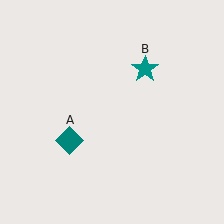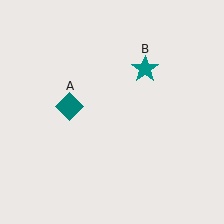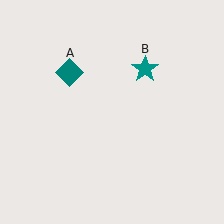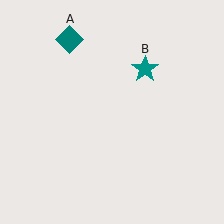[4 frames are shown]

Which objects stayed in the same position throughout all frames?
Teal star (object B) remained stationary.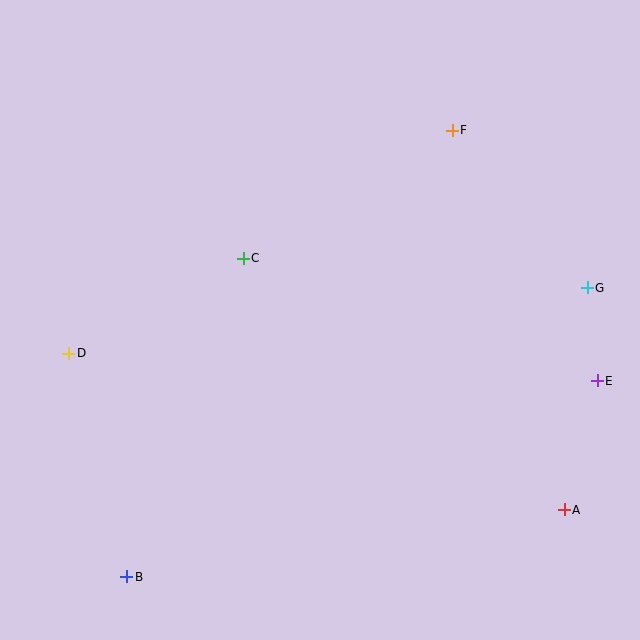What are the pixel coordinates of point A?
Point A is at (564, 510).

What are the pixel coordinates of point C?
Point C is at (243, 258).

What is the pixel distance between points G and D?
The distance between G and D is 523 pixels.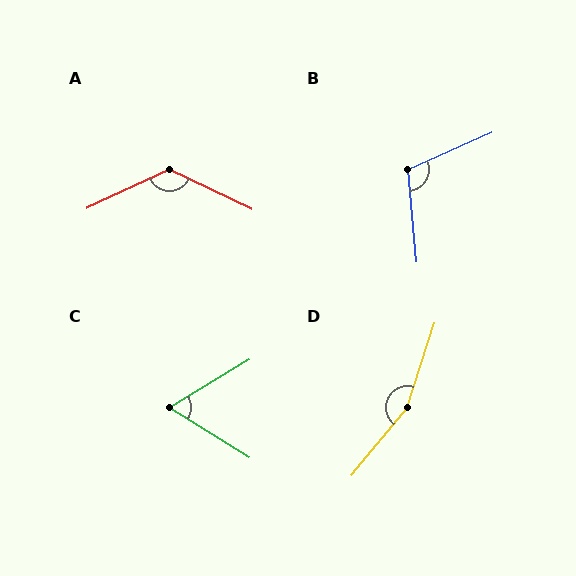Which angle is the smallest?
C, at approximately 63 degrees.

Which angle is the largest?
D, at approximately 158 degrees.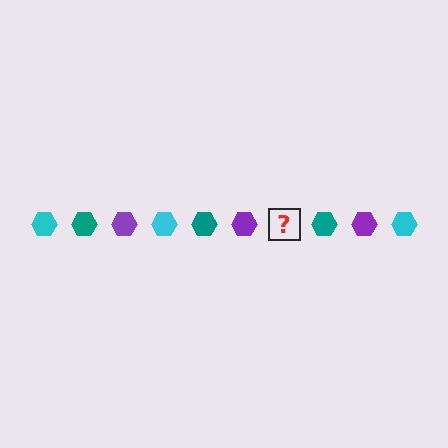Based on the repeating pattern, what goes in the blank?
The blank should be a cyan hexagon.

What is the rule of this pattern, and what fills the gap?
The rule is that the pattern cycles through cyan, teal, purple hexagons. The gap should be filled with a cyan hexagon.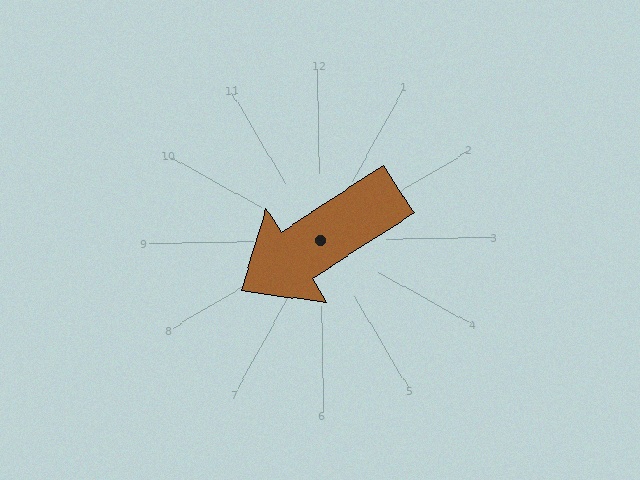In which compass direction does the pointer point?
Southwest.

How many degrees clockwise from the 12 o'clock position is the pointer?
Approximately 238 degrees.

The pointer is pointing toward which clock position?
Roughly 8 o'clock.